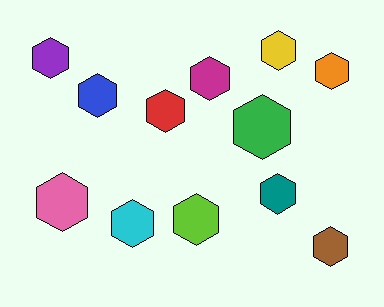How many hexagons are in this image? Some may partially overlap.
There are 12 hexagons.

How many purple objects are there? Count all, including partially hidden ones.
There is 1 purple object.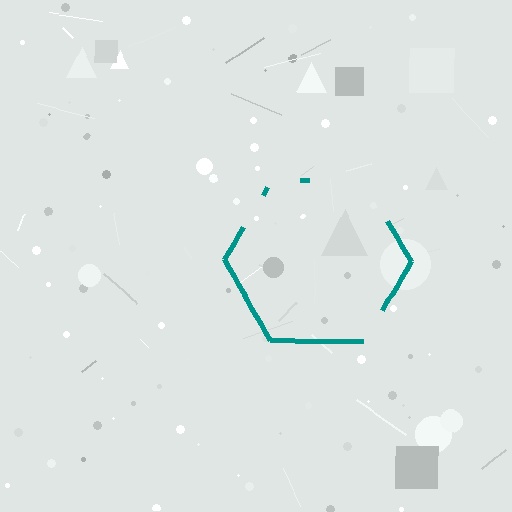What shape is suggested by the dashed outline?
The dashed outline suggests a hexagon.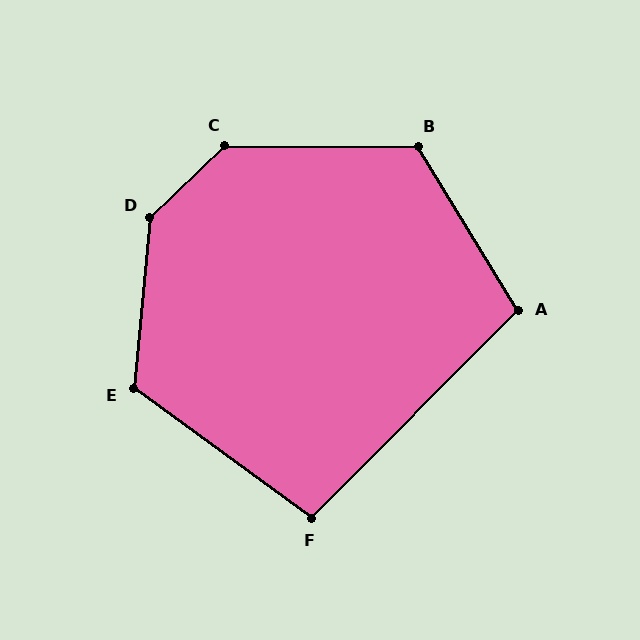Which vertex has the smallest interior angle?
F, at approximately 99 degrees.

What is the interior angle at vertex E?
Approximately 121 degrees (obtuse).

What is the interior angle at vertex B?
Approximately 122 degrees (obtuse).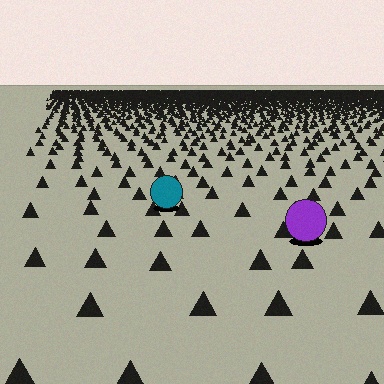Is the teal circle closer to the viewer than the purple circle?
No. The purple circle is closer — you can tell from the texture gradient: the ground texture is coarser near it.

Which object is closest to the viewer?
The purple circle is closest. The texture marks near it are larger and more spread out.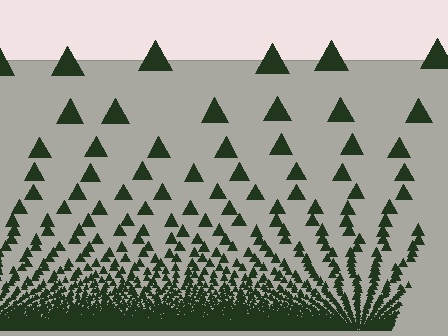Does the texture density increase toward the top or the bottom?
Density increases toward the bottom.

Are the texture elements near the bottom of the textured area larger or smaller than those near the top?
Smaller. The gradient is inverted — elements near the bottom are smaller and denser.